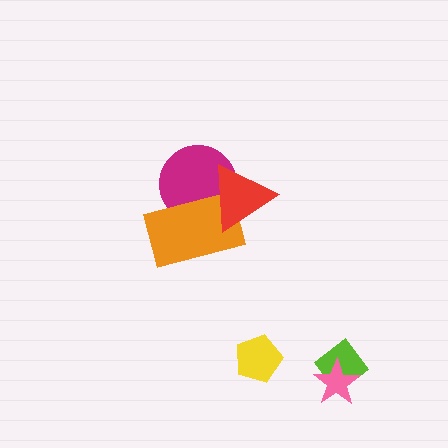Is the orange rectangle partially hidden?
Yes, it is partially covered by another shape.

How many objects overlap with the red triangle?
2 objects overlap with the red triangle.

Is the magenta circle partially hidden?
Yes, it is partially covered by another shape.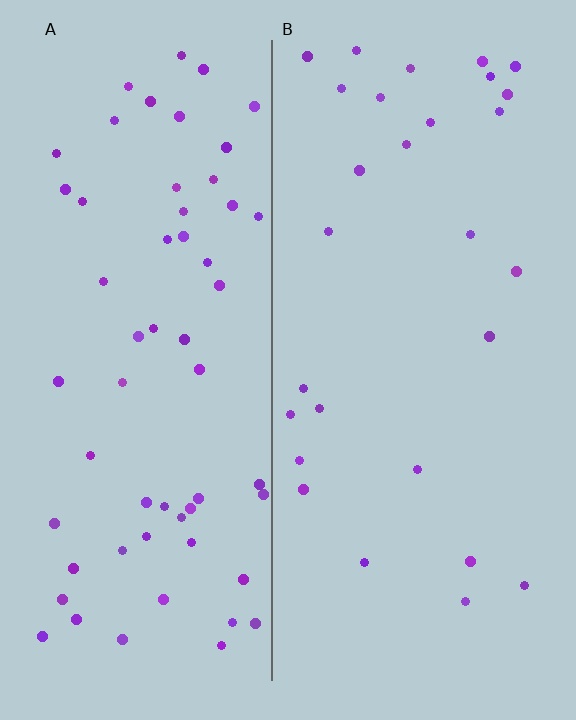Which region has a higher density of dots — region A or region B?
A (the left).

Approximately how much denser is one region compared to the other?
Approximately 2.1× — region A over region B.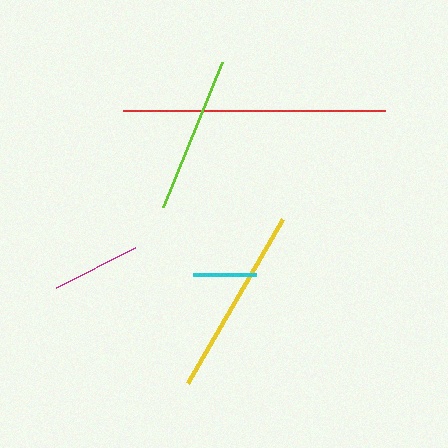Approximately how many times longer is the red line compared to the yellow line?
The red line is approximately 1.4 times the length of the yellow line.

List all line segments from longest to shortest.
From longest to shortest: red, yellow, lime, magenta, cyan.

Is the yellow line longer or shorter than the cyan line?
The yellow line is longer than the cyan line.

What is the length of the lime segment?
The lime segment is approximately 157 pixels long.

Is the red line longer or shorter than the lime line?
The red line is longer than the lime line.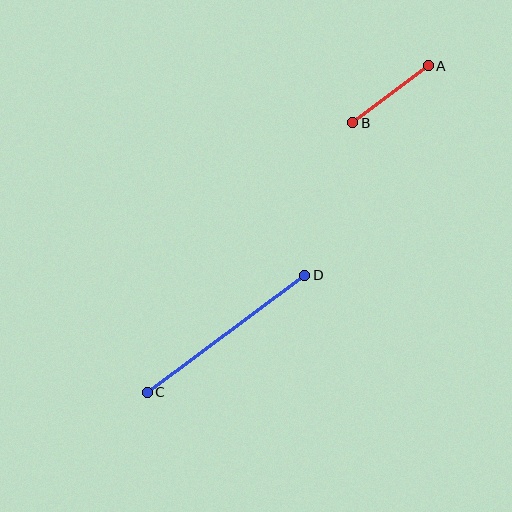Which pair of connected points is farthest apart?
Points C and D are farthest apart.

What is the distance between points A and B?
The distance is approximately 95 pixels.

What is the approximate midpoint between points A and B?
The midpoint is at approximately (391, 94) pixels.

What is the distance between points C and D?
The distance is approximately 197 pixels.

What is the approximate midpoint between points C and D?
The midpoint is at approximately (226, 334) pixels.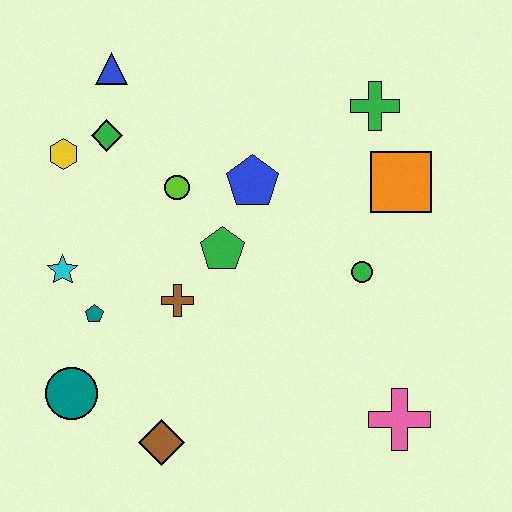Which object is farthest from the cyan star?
The pink cross is farthest from the cyan star.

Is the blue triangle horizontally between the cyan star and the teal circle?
No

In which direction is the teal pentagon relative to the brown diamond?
The teal pentagon is above the brown diamond.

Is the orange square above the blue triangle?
No